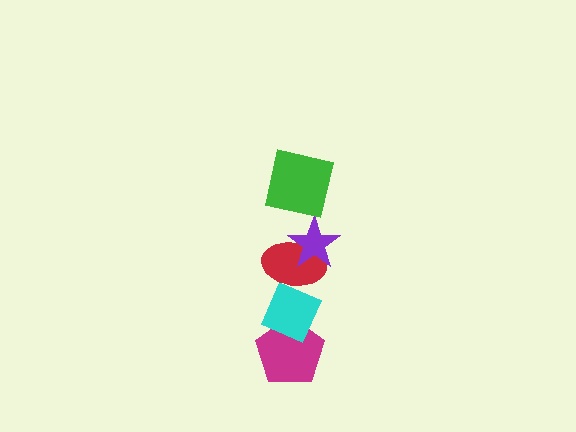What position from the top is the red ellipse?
The red ellipse is 3rd from the top.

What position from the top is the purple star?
The purple star is 2nd from the top.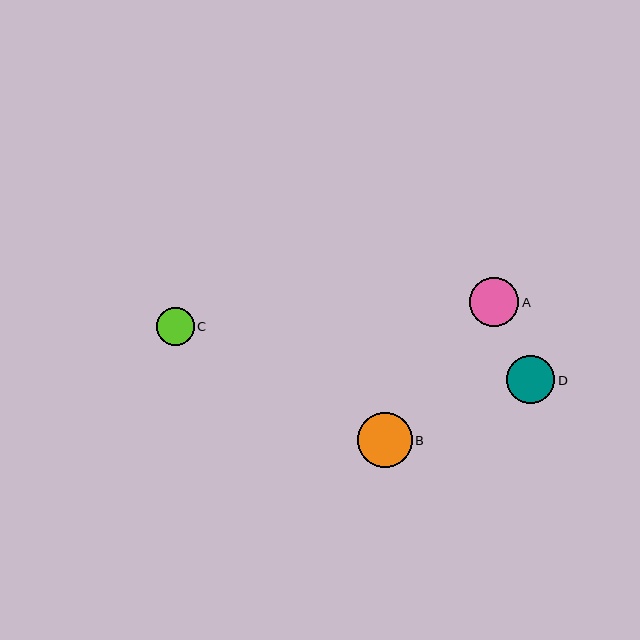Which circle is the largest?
Circle B is the largest with a size of approximately 55 pixels.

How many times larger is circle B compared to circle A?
Circle B is approximately 1.1 times the size of circle A.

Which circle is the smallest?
Circle C is the smallest with a size of approximately 38 pixels.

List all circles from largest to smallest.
From largest to smallest: B, A, D, C.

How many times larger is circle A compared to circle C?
Circle A is approximately 1.3 times the size of circle C.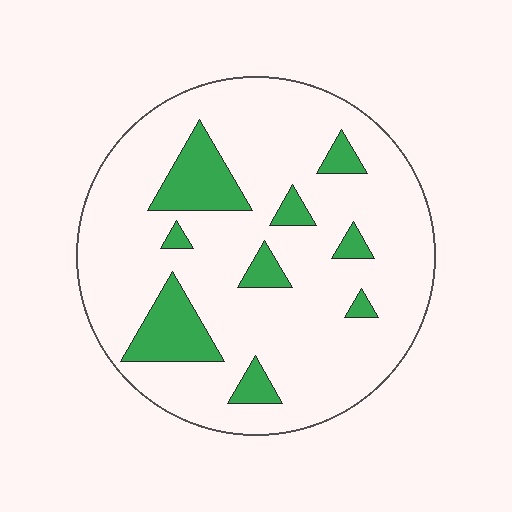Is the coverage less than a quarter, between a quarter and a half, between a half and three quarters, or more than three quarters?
Less than a quarter.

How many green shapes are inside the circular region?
9.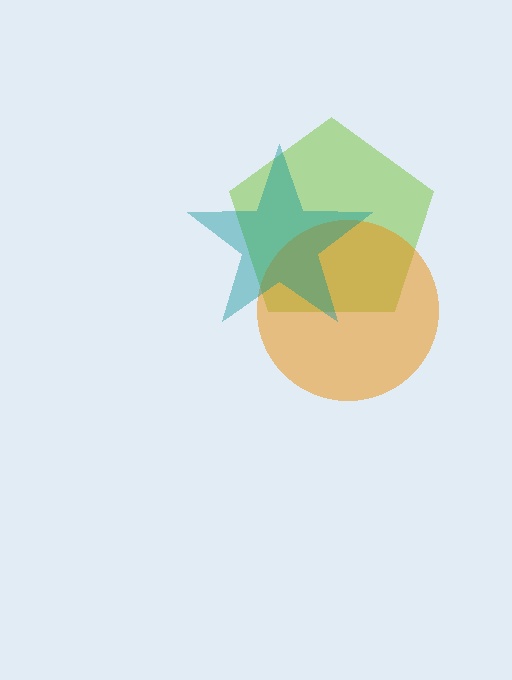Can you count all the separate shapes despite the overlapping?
Yes, there are 3 separate shapes.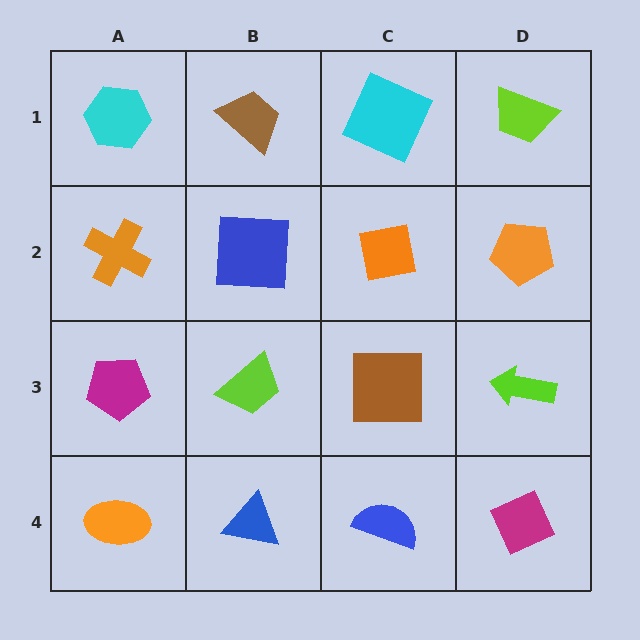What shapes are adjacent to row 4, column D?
A lime arrow (row 3, column D), a blue semicircle (row 4, column C).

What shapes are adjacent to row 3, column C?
An orange square (row 2, column C), a blue semicircle (row 4, column C), a lime trapezoid (row 3, column B), a lime arrow (row 3, column D).